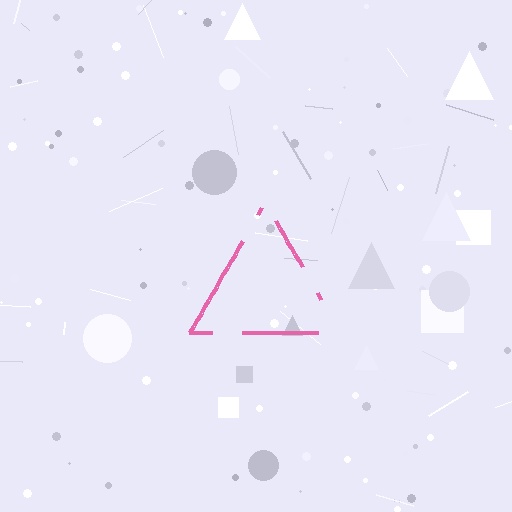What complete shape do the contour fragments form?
The contour fragments form a triangle.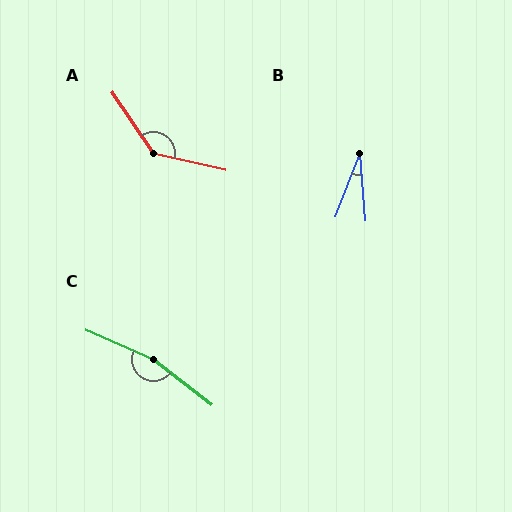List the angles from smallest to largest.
B (25°), A (137°), C (166°).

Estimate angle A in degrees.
Approximately 137 degrees.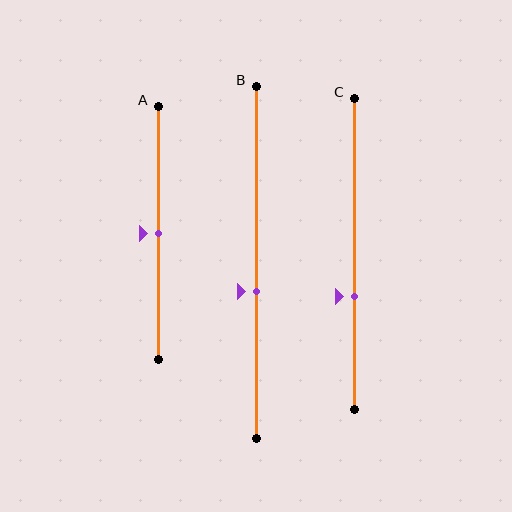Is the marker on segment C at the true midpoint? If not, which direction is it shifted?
No, the marker on segment C is shifted downward by about 13% of the segment length.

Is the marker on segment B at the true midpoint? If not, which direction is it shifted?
No, the marker on segment B is shifted downward by about 8% of the segment length.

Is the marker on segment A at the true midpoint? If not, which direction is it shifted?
Yes, the marker on segment A is at the true midpoint.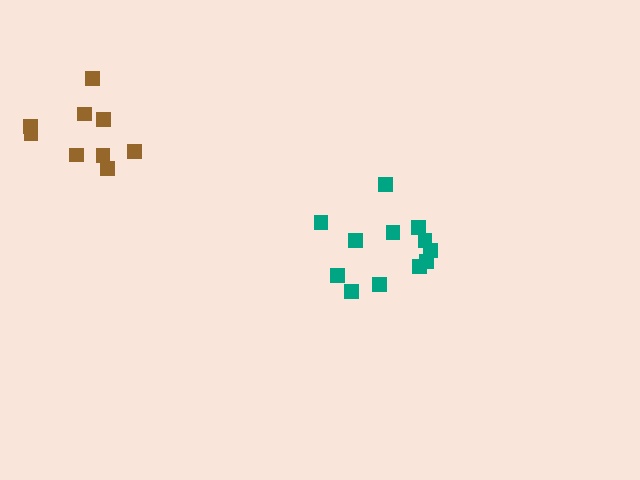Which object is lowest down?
The teal cluster is bottommost.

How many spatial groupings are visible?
There are 2 spatial groupings.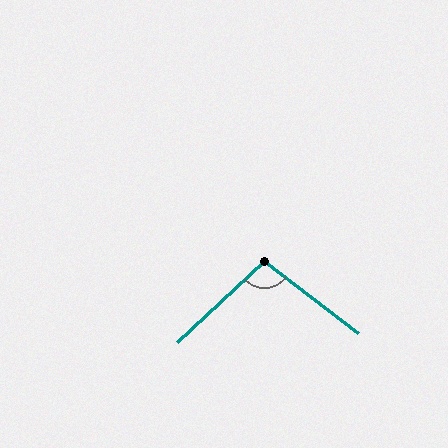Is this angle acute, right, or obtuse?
It is obtuse.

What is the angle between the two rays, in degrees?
Approximately 100 degrees.